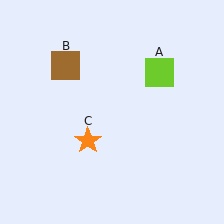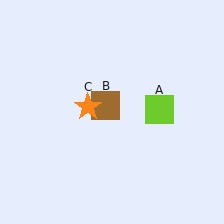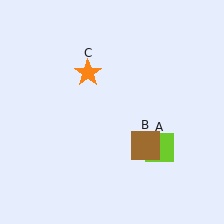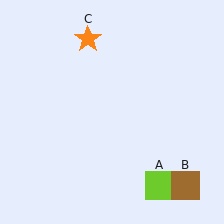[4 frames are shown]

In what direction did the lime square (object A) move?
The lime square (object A) moved down.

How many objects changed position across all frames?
3 objects changed position: lime square (object A), brown square (object B), orange star (object C).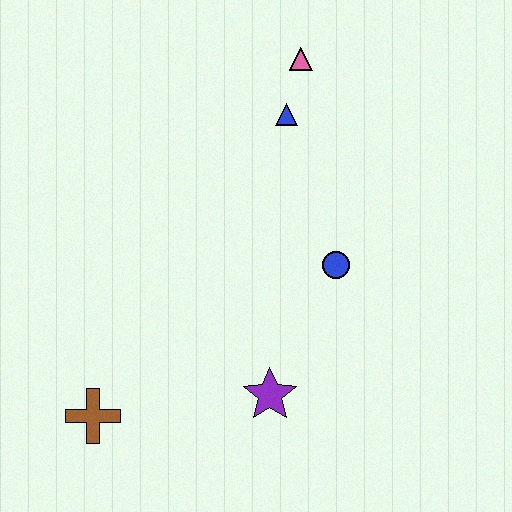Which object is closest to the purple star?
The blue circle is closest to the purple star.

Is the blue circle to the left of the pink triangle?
No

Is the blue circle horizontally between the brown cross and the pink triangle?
No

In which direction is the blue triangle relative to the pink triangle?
The blue triangle is below the pink triangle.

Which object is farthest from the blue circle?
The brown cross is farthest from the blue circle.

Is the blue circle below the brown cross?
No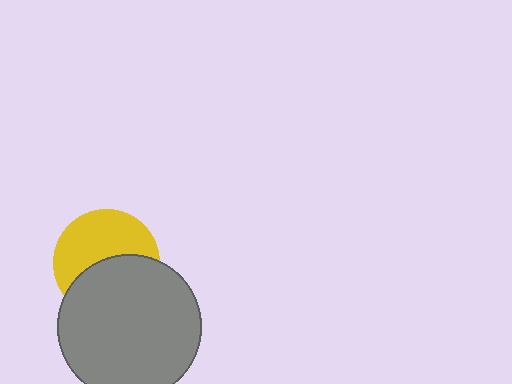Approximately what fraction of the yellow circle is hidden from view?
Roughly 48% of the yellow circle is hidden behind the gray circle.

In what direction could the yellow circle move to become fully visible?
The yellow circle could move up. That would shift it out from behind the gray circle entirely.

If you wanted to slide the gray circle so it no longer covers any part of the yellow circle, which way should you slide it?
Slide it down — that is the most direct way to separate the two shapes.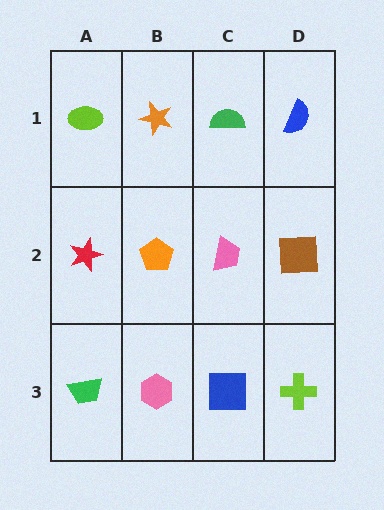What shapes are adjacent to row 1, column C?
A pink trapezoid (row 2, column C), an orange star (row 1, column B), a blue semicircle (row 1, column D).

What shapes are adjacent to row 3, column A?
A red star (row 2, column A), a pink hexagon (row 3, column B).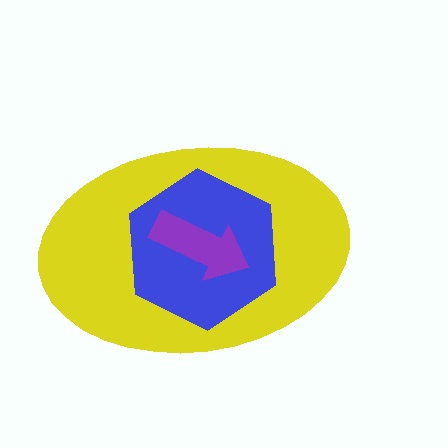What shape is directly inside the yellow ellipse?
The blue hexagon.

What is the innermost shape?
The purple arrow.